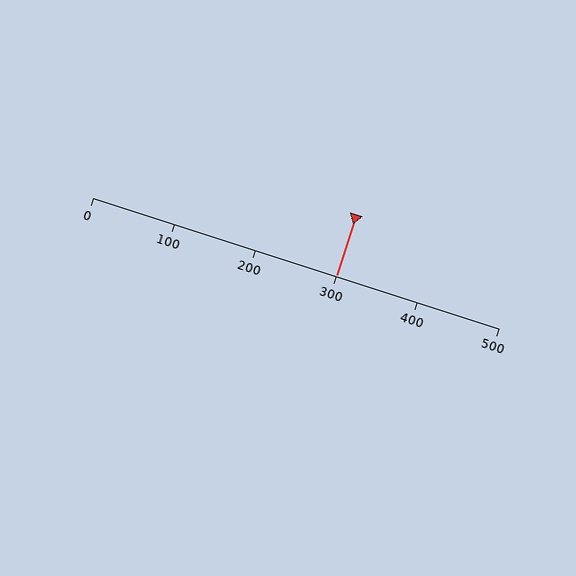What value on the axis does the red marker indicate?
The marker indicates approximately 300.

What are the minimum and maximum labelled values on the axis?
The axis runs from 0 to 500.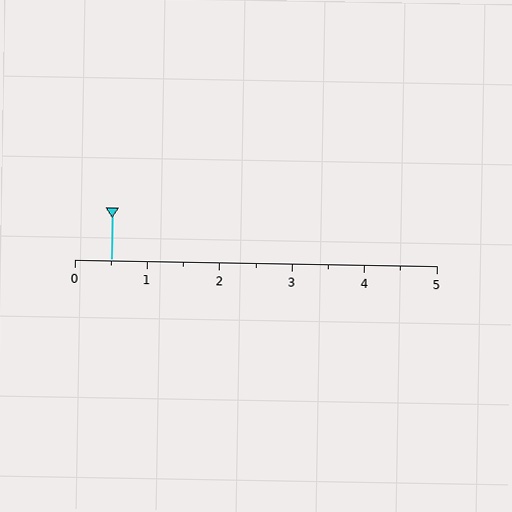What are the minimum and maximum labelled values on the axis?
The axis runs from 0 to 5.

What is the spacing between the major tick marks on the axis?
The major ticks are spaced 1 apart.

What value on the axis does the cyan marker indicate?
The marker indicates approximately 0.5.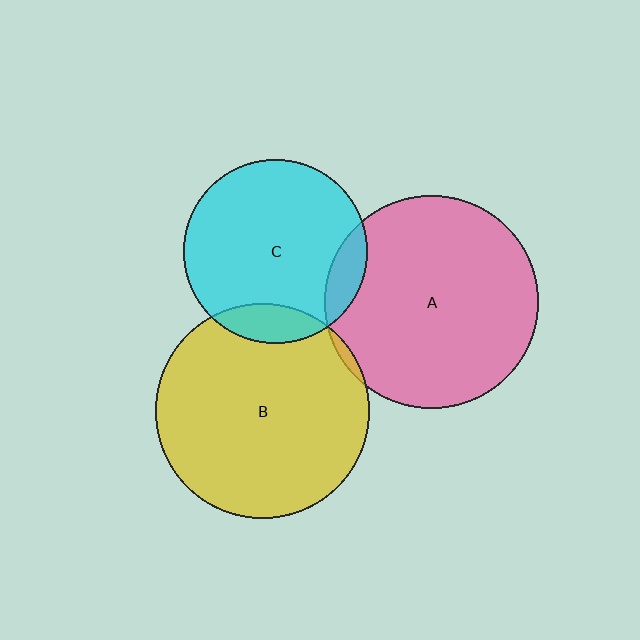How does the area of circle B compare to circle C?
Approximately 1.4 times.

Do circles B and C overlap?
Yes.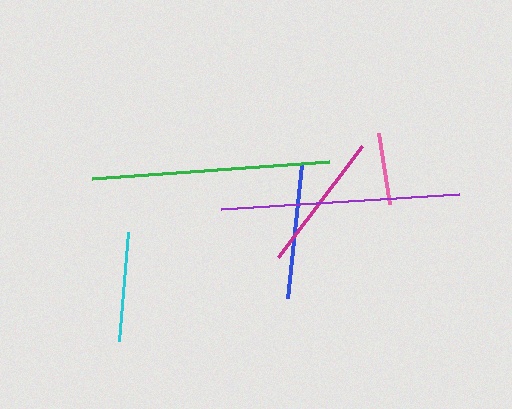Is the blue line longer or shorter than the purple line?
The purple line is longer than the blue line.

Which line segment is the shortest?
The pink line is the shortest at approximately 72 pixels.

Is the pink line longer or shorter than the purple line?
The purple line is longer than the pink line.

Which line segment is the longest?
The purple line is the longest at approximately 238 pixels.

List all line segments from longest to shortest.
From longest to shortest: purple, green, magenta, blue, cyan, pink.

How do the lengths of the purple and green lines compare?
The purple and green lines are approximately the same length.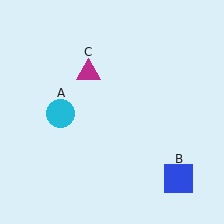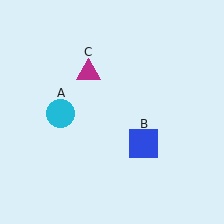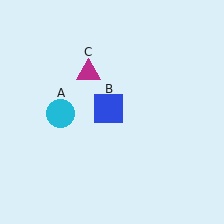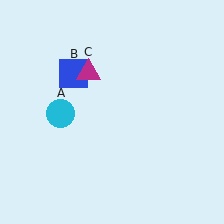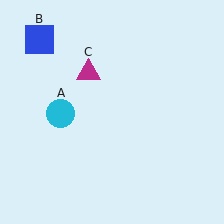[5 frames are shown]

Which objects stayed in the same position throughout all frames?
Cyan circle (object A) and magenta triangle (object C) remained stationary.